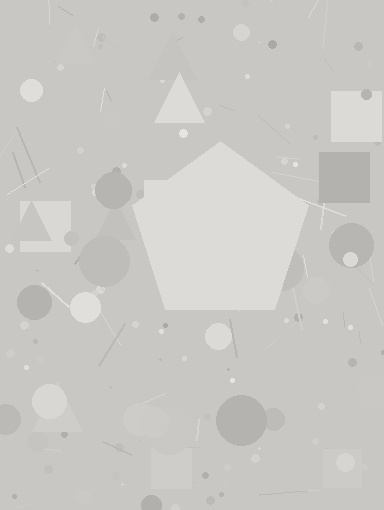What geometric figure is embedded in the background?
A pentagon is embedded in the background.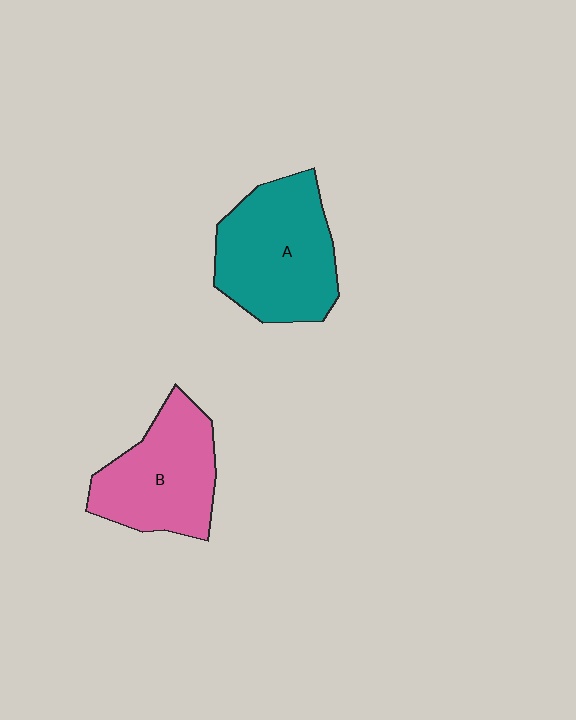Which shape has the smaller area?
Shape B (pink).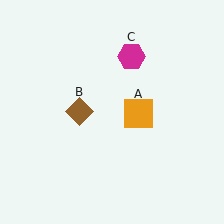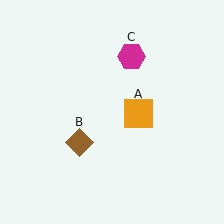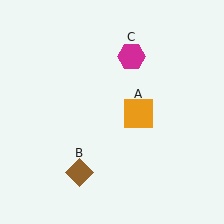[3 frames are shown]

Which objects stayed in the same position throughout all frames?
Orange square (object A) and magenta hexagon (object C) remained stationary.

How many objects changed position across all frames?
1 object changed position: brown diamond (object B).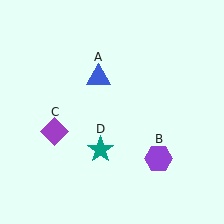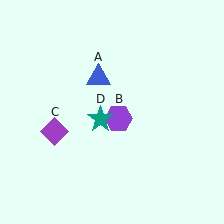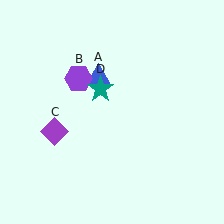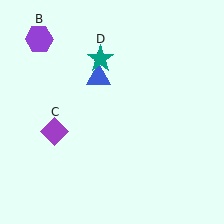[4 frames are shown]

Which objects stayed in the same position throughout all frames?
Blue triangle (object A) and purple diamond (object C) remained stationary.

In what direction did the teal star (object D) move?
The teal star (object D) moved up.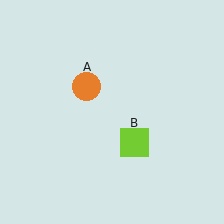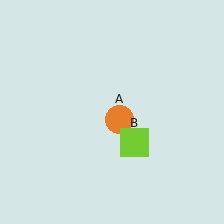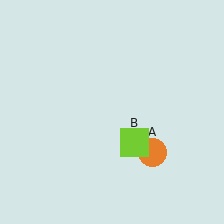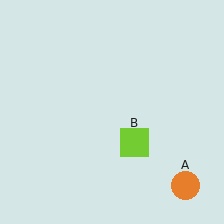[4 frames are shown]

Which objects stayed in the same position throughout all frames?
Lime square (object B) remained stationary.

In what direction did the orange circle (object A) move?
The orange circle (object A) moved down and to the right.